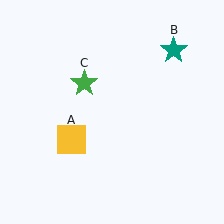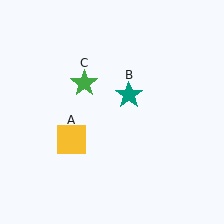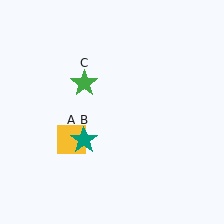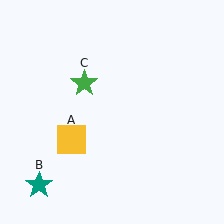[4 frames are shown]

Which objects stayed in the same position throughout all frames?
Yellow square (object A) and green star (object C) remained stationary.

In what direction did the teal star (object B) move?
The teal star (object B) moved down and to the left.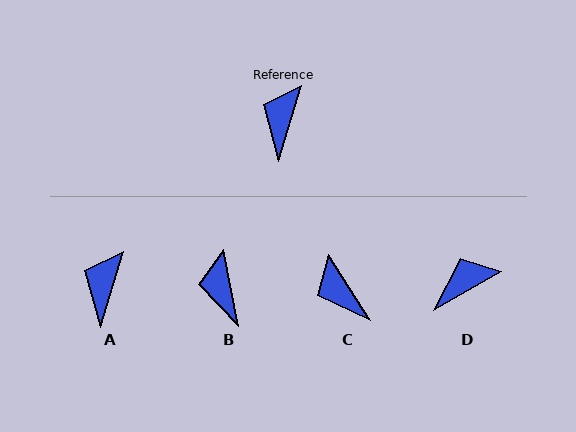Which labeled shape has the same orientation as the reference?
A.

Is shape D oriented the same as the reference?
No, it is off by about 43 degrees.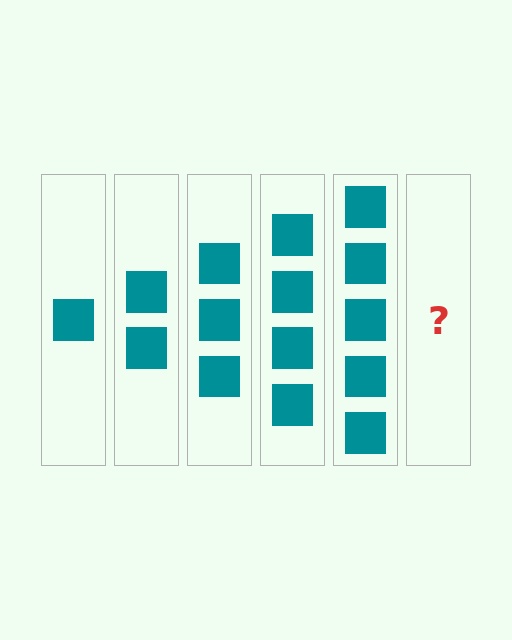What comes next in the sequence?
The next element should be 6 squares.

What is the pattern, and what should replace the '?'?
The pattern is that each step adds one more square. The '?' should be 6 squares.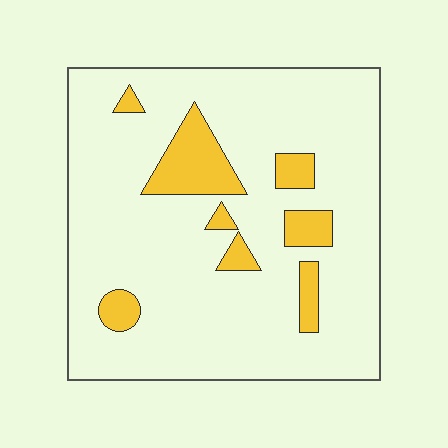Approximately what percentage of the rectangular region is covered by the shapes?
Approximately 15%.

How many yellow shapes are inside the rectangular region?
8.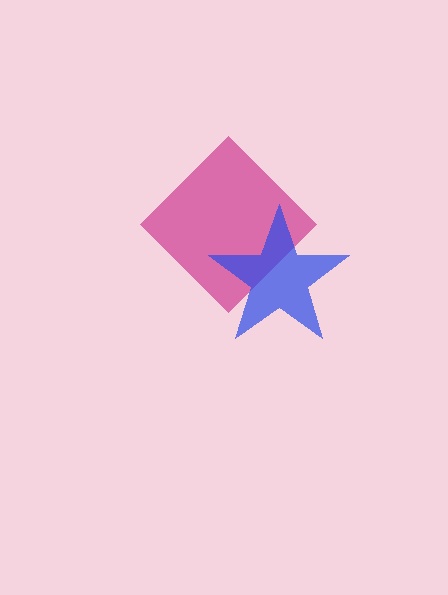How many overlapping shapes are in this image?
There are 2 overlapping shapes in the image.